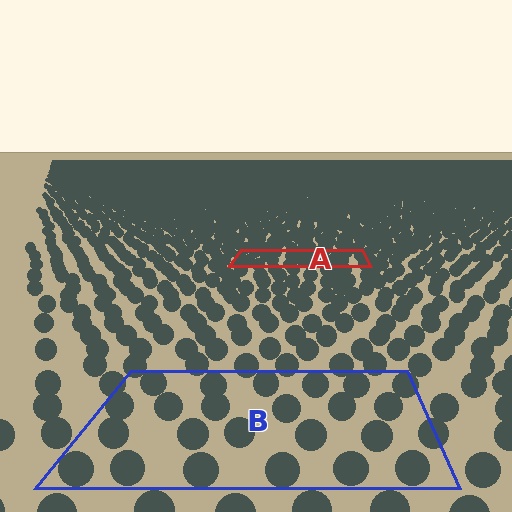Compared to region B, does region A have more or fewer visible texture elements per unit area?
Region A has more texture elements per unit area — they are packed more densely because it is farther away.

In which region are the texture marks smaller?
The texture marks are smaller in region A, because it is farther away.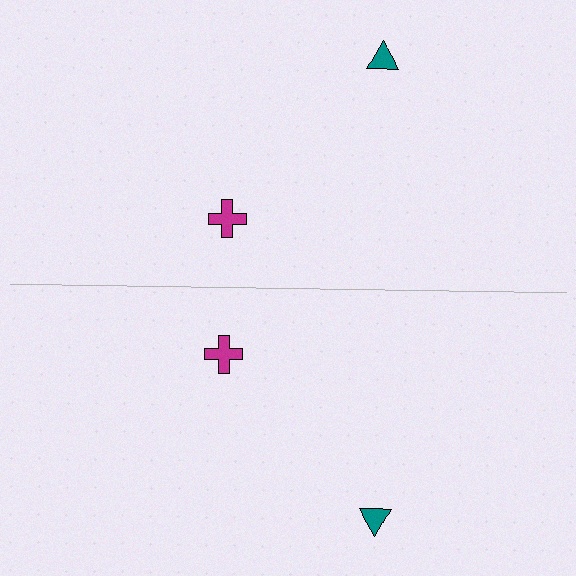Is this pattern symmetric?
Yes, this pattern has bilateral (reflection) symmetry.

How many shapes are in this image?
There are 4 shapes in this image.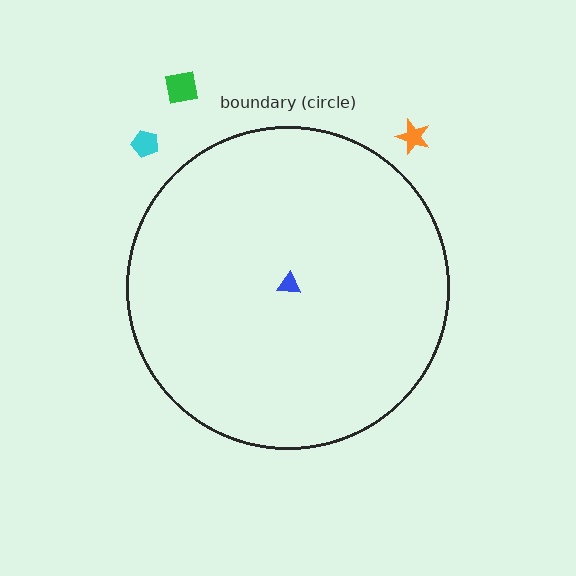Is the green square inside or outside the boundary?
Outside.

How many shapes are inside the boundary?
1 inside, 3 outside.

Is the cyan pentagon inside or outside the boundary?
Outside.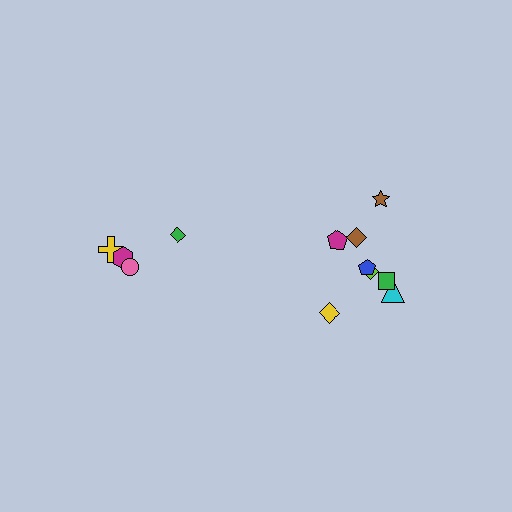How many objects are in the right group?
There are 8 objects.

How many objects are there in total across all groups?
There are 12 objects.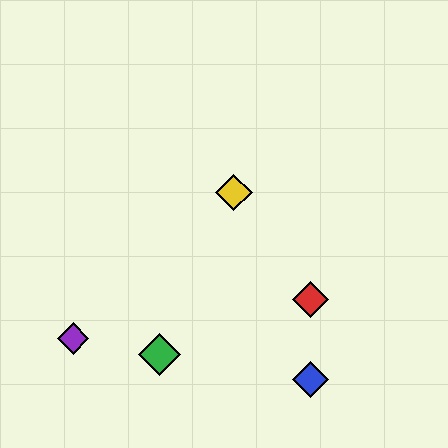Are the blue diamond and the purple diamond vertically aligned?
No, the blue diamond is at x≈311 and the purple diamond is at x≈73.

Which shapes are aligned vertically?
The red diamond, the blue diamond are aligned vertically.